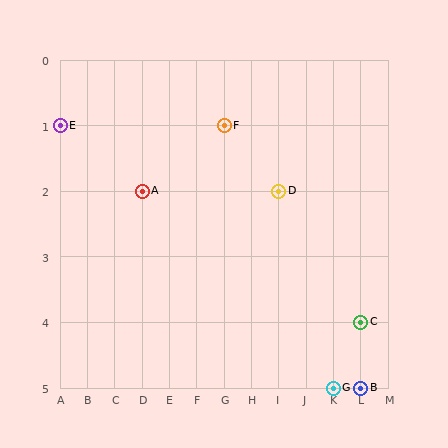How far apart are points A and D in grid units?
Points A and D are 5 columns apart.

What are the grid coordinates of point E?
Point E is at grid coordinates (A, 1).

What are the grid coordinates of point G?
Point G is at grid coordinates (K, 5).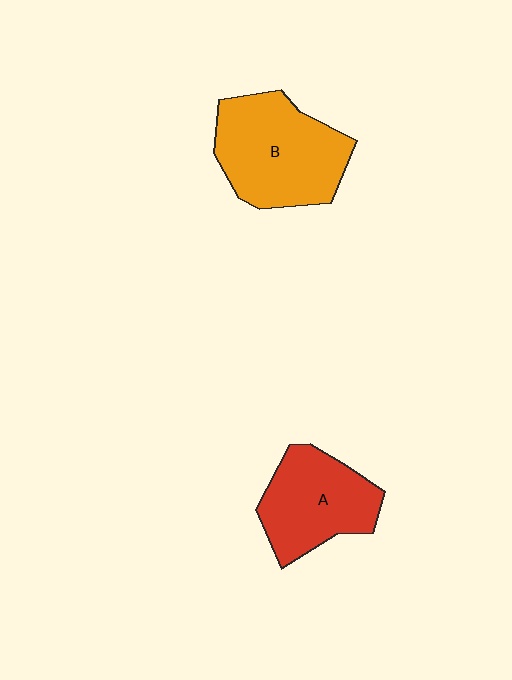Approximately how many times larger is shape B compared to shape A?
Approximately 1.3 times.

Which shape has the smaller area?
Shape A (red).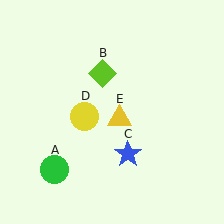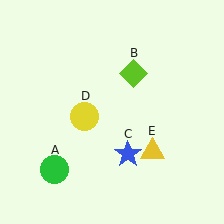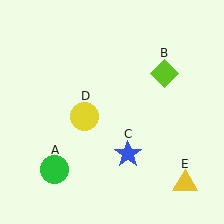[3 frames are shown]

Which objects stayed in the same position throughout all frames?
Green circle (object A) and blue star (object C) and yellow circle (object D) remained stationary.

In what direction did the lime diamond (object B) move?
The lime diamond (object B) moved right.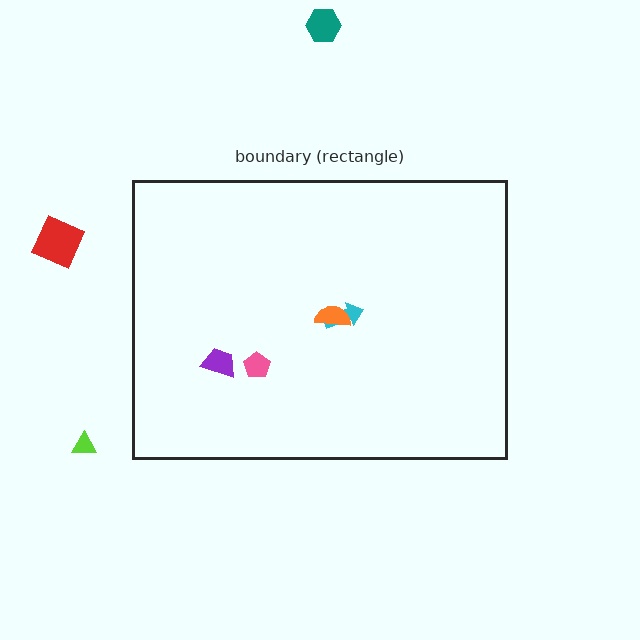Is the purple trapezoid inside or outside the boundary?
Inside.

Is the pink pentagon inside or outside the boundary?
Inside.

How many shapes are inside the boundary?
4 inside, 3 outside.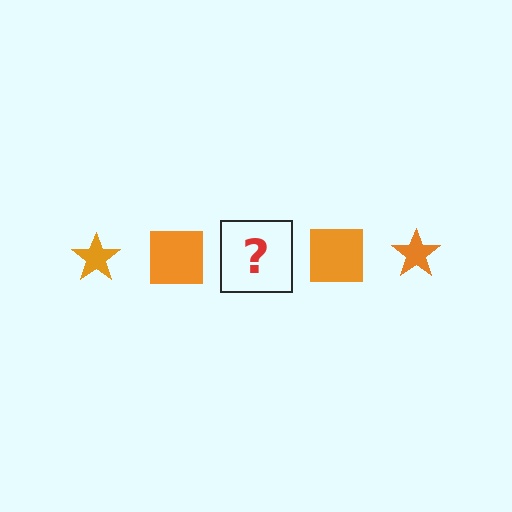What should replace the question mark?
The question mark should be replaced with an orange star.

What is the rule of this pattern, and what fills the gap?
The rule is that the pattern cycles through star, square shapes in orange. The gap should be filled with an orange star.